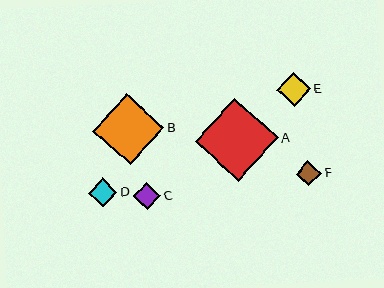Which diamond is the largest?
Diamond A is the largest with a size of approximately 83 pixels.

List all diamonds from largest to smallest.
From largest to smallest: A, B, E, D, C, F.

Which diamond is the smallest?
Diamond F is the smallest with a size of approximately 26 pixels.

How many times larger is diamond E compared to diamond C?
Diamond E is approximately 1.2 times the size of diamond C.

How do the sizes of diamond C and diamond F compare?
Diamond C and diamond F are approximately the same size.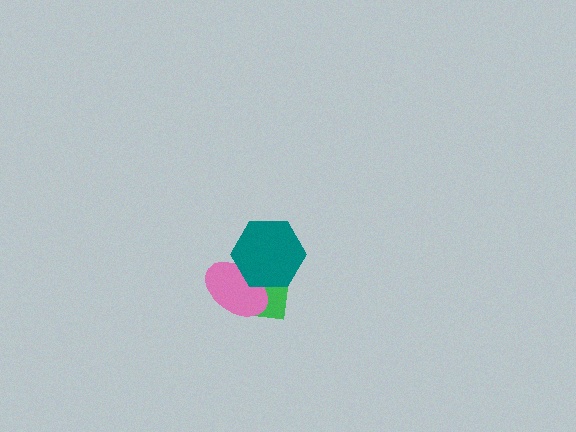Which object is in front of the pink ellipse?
The teal hexagon is in front of the pink ellipse.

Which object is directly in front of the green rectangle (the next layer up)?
The pink ellipse is directly in front of the green rectangle.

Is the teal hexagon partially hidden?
No, no other shape covers it.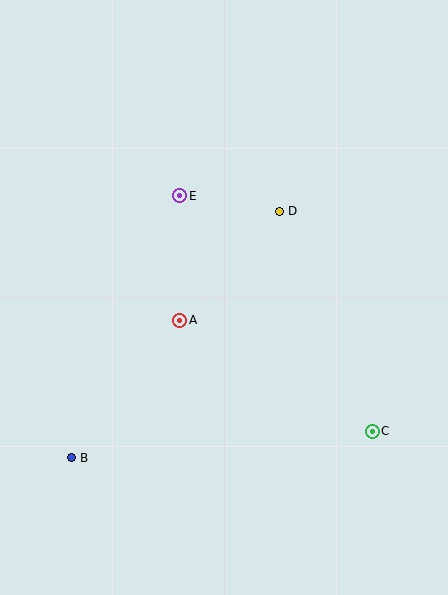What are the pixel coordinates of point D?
Point D is at (279, 211).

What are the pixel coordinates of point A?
Point A is at (180, 320).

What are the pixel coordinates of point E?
Point E is at (180, 196).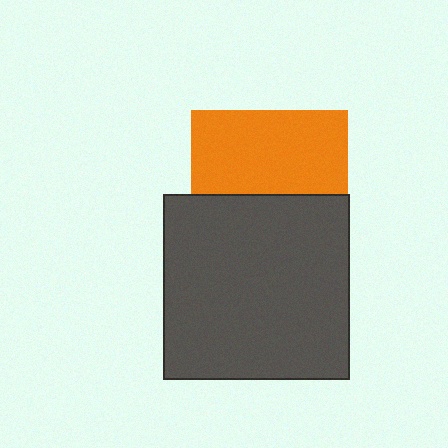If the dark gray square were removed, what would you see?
You would see the complete orange square.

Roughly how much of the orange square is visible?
About half of it is visible (roughly 53%).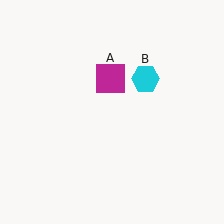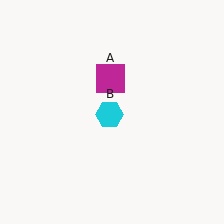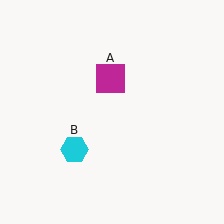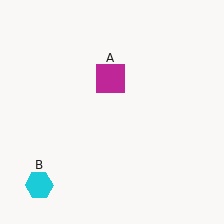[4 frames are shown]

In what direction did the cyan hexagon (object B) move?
The cyan hexagon (object B) moved down and to the left.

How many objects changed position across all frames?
1 object changed position: cyan hexagon (object B).